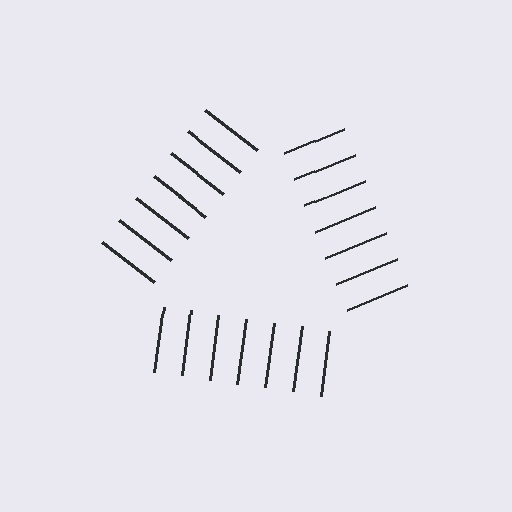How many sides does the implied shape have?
3 sides — the line-ends trace a triangle.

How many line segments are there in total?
21 — 7 along each of the 3 edges.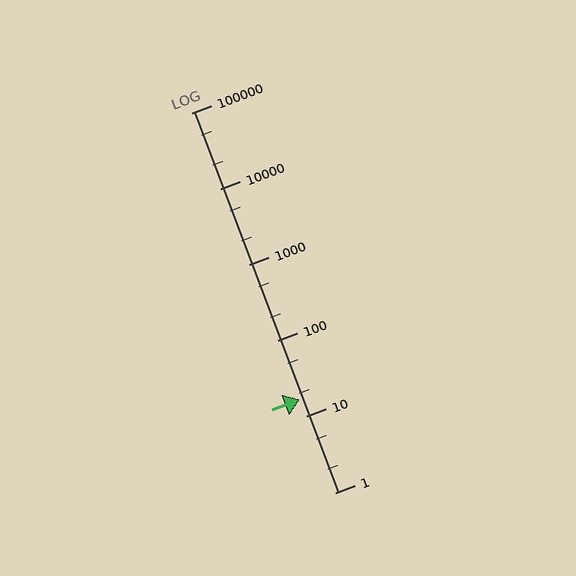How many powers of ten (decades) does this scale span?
The scale spans 5 decades, from 1 to 100000.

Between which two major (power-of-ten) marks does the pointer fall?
The pointer is between 10 and 100.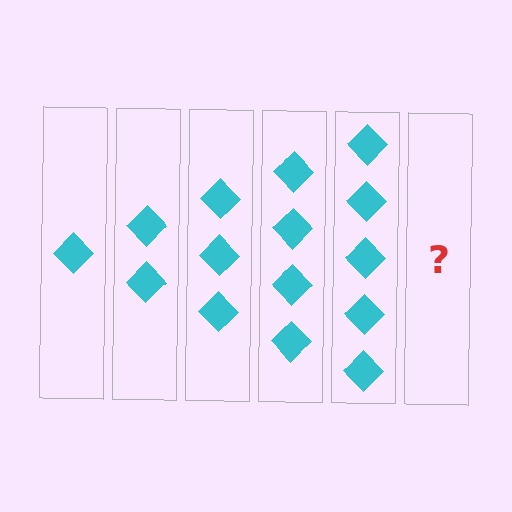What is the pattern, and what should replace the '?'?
The pattern is that each step adds one more diamond. The '?' should be 6 diamonds.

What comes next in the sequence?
The next element should be 6 diamonds.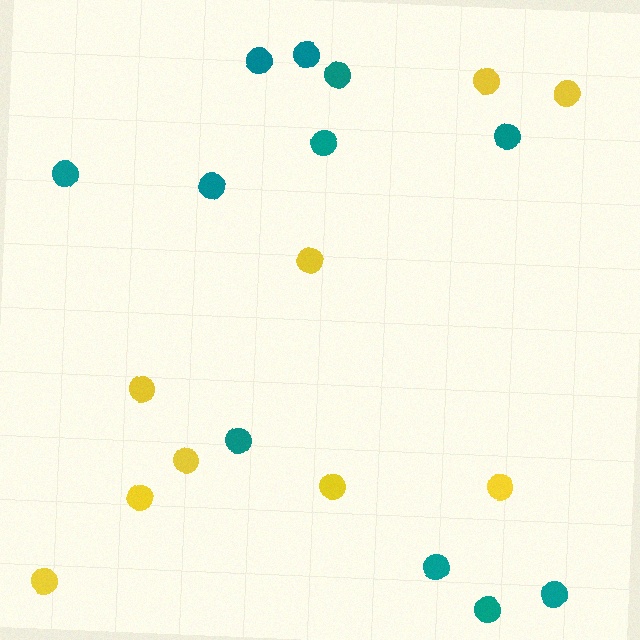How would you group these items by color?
There are 2 groups: one group of yellow circles (9) and one group of teal circles (11).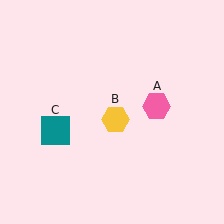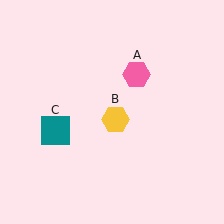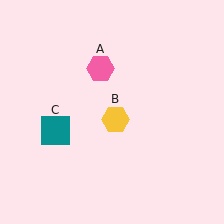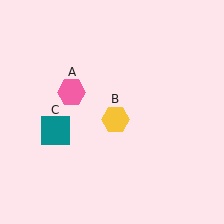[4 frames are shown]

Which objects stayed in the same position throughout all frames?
Yellow hexagon (object B) and teal square (object C) remained stationary.